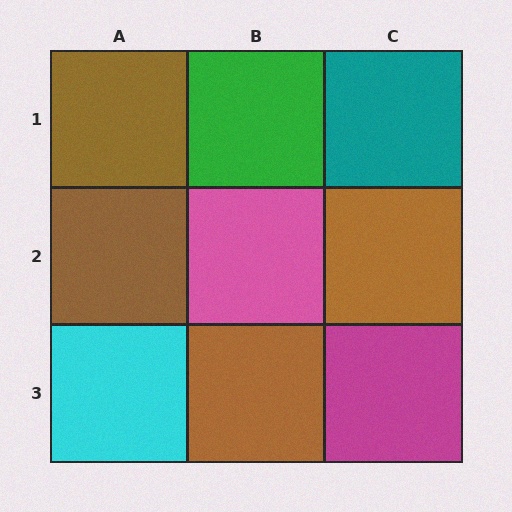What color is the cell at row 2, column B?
Pink.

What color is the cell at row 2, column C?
Brown.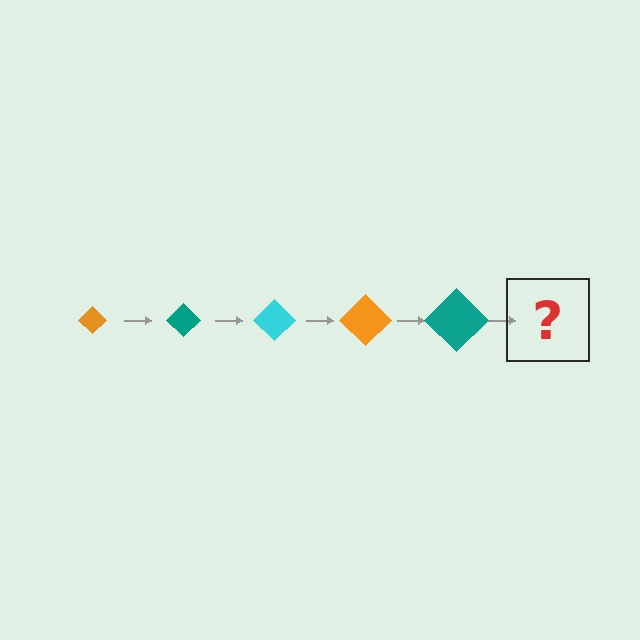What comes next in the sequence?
The next element should be a cyan diamond, larger than the previous one.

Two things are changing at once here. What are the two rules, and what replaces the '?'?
The two rules are that the diamond grows larger each step and the color cycles through orange, teal, and cyan. The '?' should be a cyan diamond, larger than the previous one.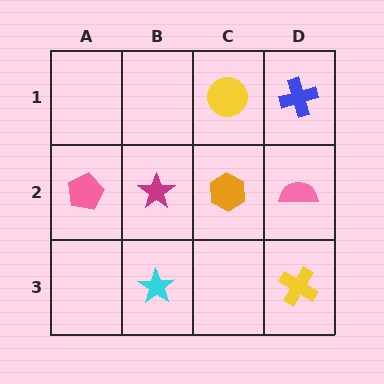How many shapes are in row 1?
2 shapes.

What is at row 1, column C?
A yellow circle.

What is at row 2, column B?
A magenta star.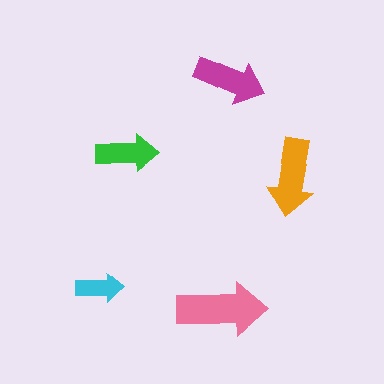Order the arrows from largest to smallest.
the pink one, the orange one, the magenta one, the green one, the cyan one.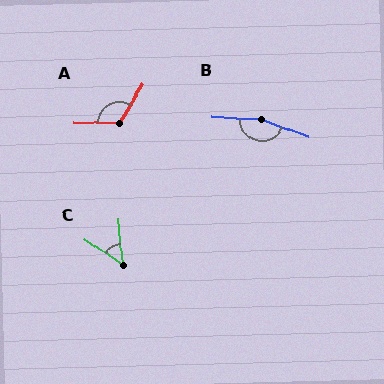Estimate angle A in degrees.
Approximately 121 degrees.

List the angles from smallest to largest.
C (50°), A (121°), B (163°).